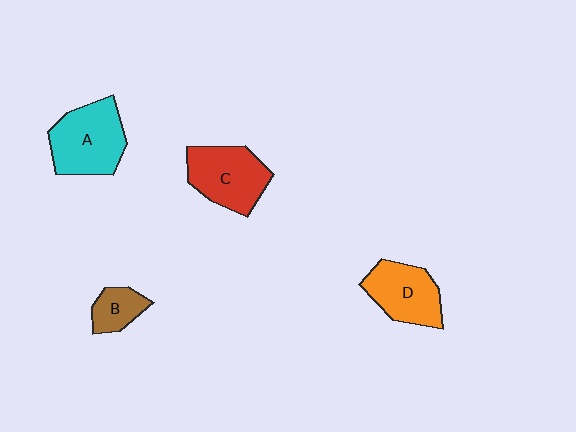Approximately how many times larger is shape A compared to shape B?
Approximately 2.4 times.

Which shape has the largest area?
Shape A (cyan).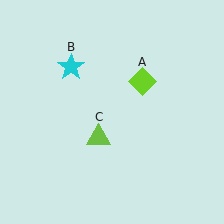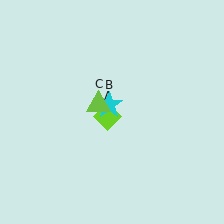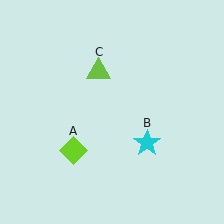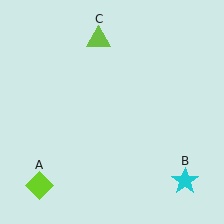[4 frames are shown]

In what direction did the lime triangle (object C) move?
The lime triangle (object C) moved up.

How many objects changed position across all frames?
3 objects changed position: lime diamond (object A), cyan star (object B), lime triangle (object C).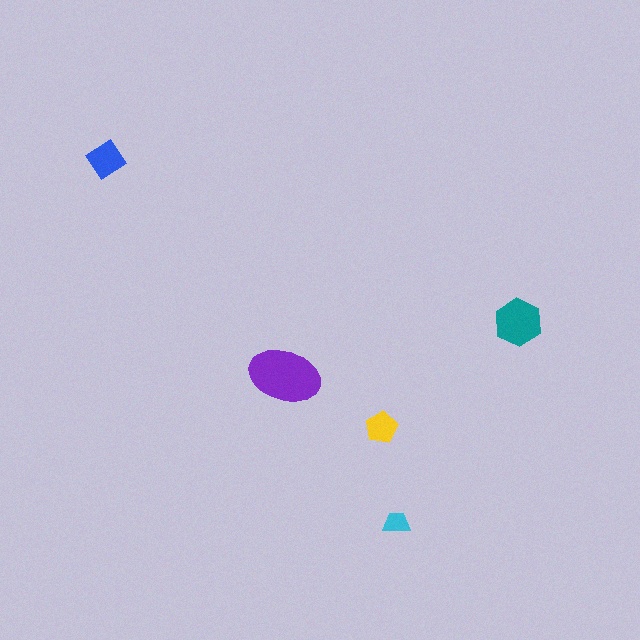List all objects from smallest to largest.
The cyan trapezoid, the yellow pentagon, the blue diamond, the teal hexagon, the purple ellipse.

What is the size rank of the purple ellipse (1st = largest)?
1st.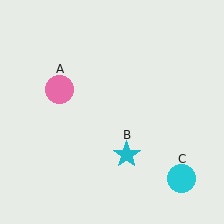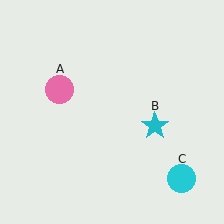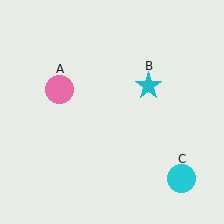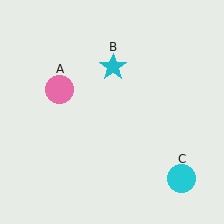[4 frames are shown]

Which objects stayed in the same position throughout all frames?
Pink circle (object A) and cyan circle (object C) remained stationary.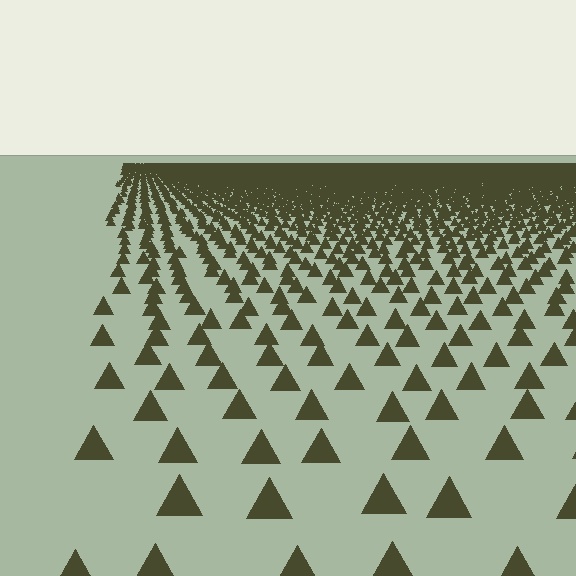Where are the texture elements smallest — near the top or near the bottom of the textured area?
Near the top.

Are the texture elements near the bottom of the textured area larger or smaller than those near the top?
Larger. Near the bottom, elements are closer to the viewer and appear at a bigger on-screen size.